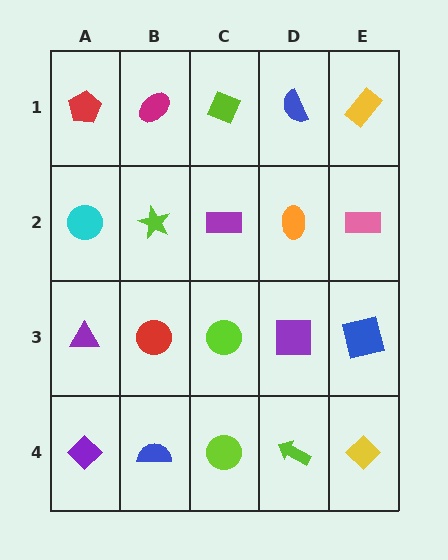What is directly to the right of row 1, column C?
A blue semicircle.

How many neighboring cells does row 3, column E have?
3.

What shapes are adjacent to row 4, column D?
A purple square (row 3, column D), a lime circle (row 4, column C), a yellow diamond (row 4, column E).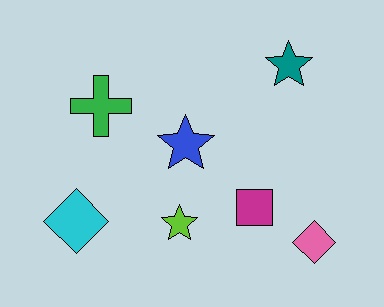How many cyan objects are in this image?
There is 1 cyan object.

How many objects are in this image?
There are 7 objects.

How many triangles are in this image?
There are no triangles.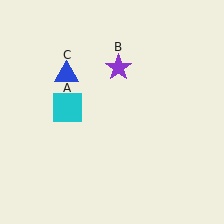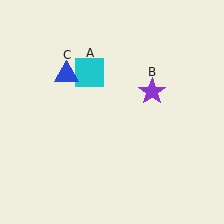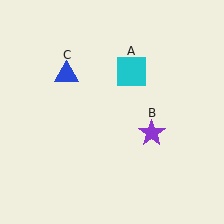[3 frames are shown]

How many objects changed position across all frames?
2 objects changed position: cyan square (object A), purple star (object B).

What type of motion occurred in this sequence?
The cyan square (object A), purple star (object B) rotated clockwise around the center of the scene.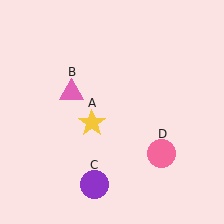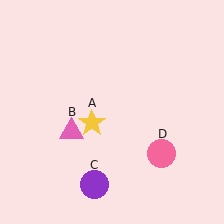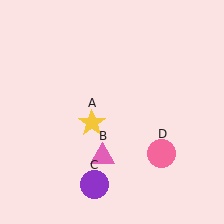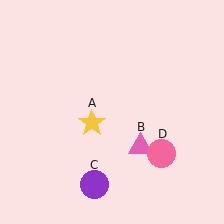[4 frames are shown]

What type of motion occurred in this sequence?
The pink triangle (object B) rotated counterclockwise around the center of the scene.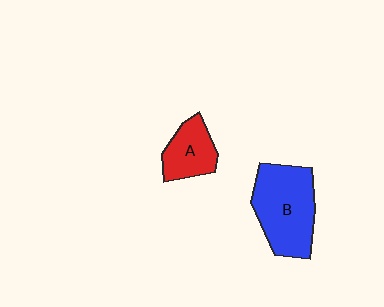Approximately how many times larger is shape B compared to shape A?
Approximately 1.9 times.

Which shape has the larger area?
Shape B (blue).